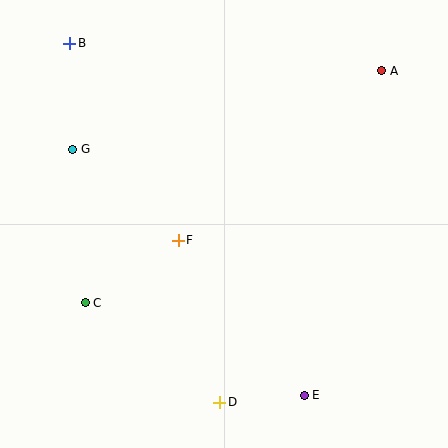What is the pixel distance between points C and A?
The distance between C and A is 377 pixels.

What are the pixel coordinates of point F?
Point F is at (178, 240).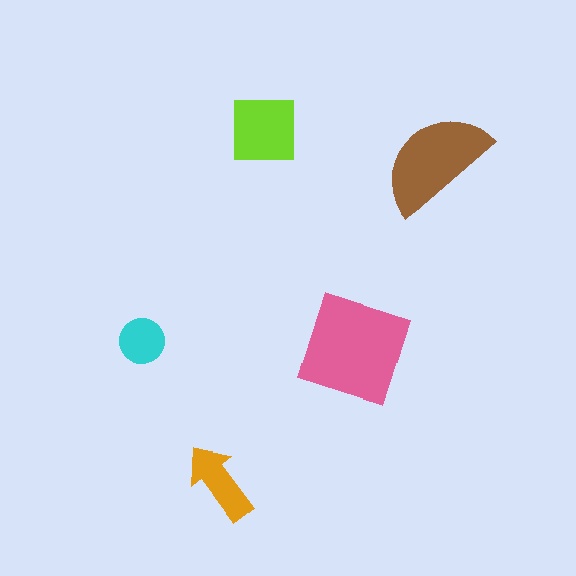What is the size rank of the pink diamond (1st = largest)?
1st.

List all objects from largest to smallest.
The pink diamond, the brown semicircle, the lime square, the orange arrow, the cyan circle.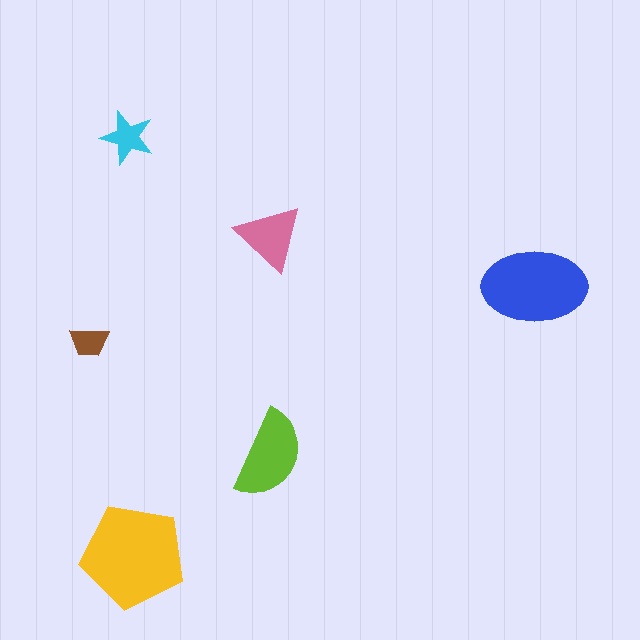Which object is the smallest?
The brown trapezoid.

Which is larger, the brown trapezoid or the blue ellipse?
The blue ellipse.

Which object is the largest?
The yellow pentagon.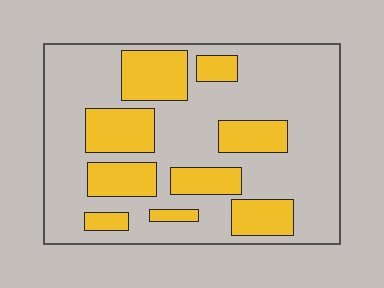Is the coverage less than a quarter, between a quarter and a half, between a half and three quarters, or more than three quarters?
Between a quarter and a half.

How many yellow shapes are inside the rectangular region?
9.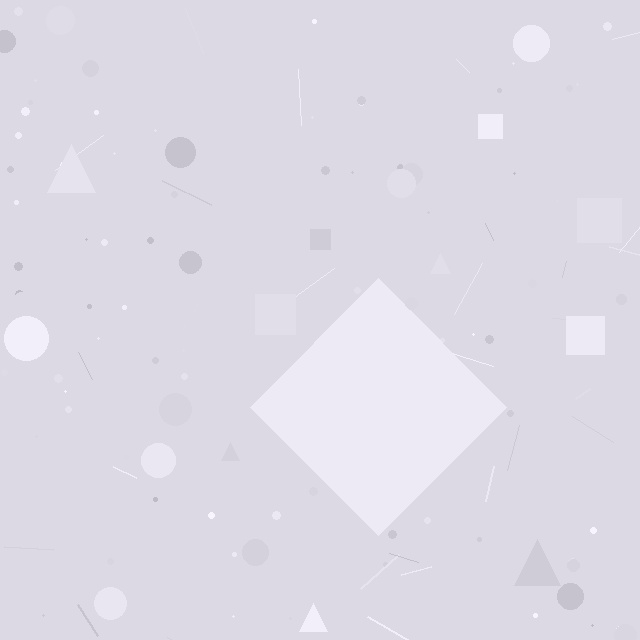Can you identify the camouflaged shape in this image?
The camouflaged shape is a diamond.